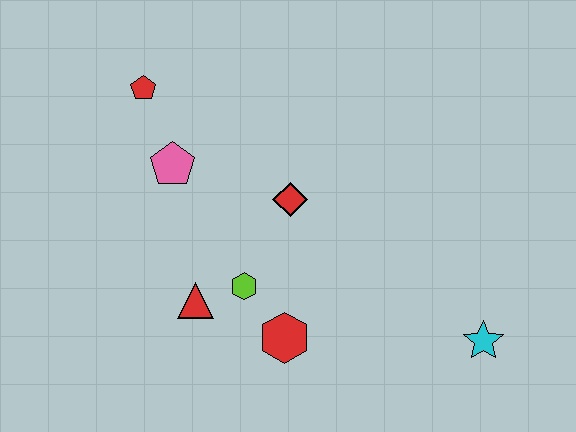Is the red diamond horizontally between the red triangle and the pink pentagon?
No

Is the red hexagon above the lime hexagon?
No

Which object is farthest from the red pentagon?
The cyan star is farthest from the red pentagon.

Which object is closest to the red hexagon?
The lime hexagon is closest to the red hexagon.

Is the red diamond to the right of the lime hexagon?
Yes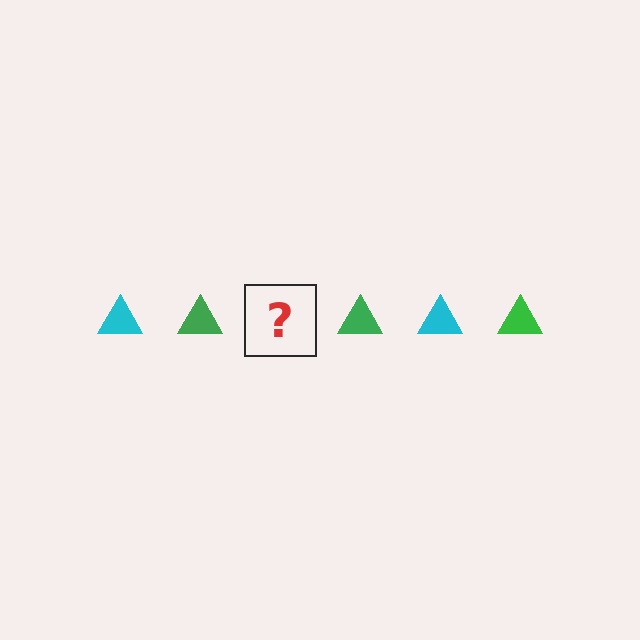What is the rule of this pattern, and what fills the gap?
The rule is that the pattern cycles through cyan, green triangles. The gap should be filled with a cyan triangle.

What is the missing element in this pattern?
The missing element is a cyan triangle.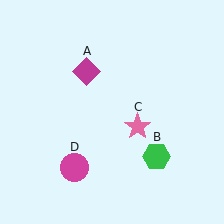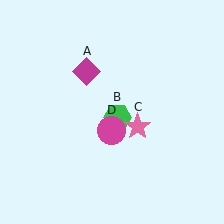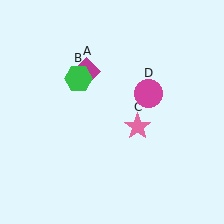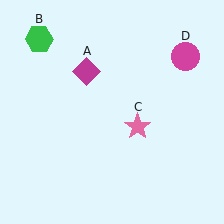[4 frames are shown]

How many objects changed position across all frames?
2 objects changed position: green hexagon (object B), magenta circle (object D).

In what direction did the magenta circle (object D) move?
The magenta circle (object D) moved up and to the right.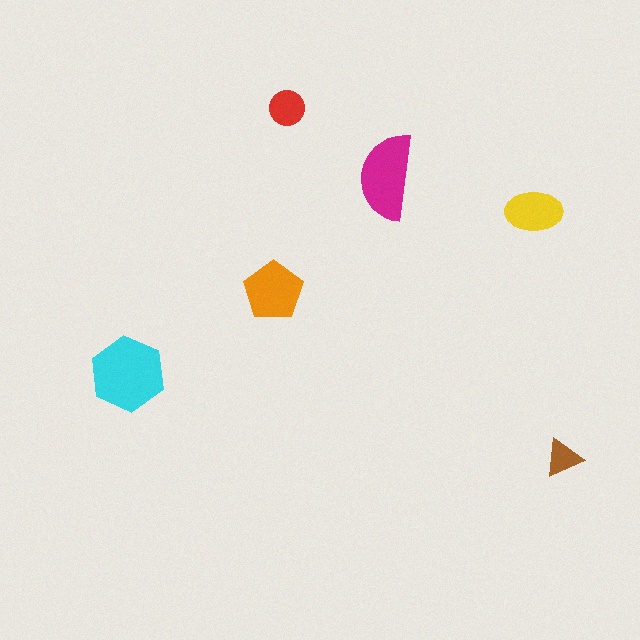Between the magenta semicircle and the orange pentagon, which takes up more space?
The magenta semicircle.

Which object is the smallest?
The brown triangle.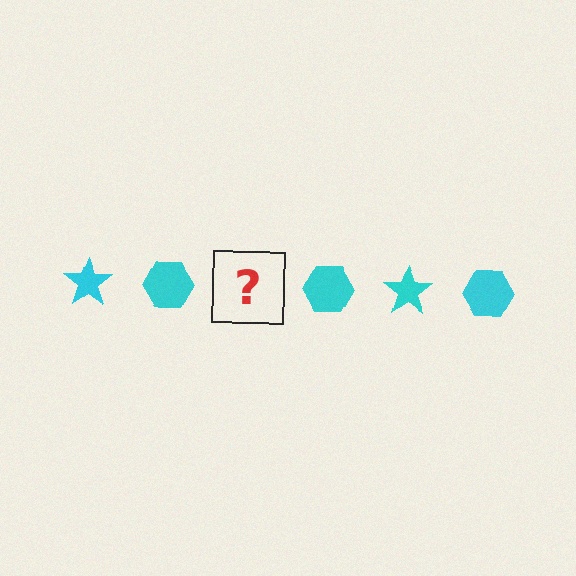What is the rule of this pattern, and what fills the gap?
The rule is that the pattern cycles through star, hexagon shapes in cyan. The gap should be filled with a cyan star.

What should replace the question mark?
The question mark should be replaced with a cyan star.